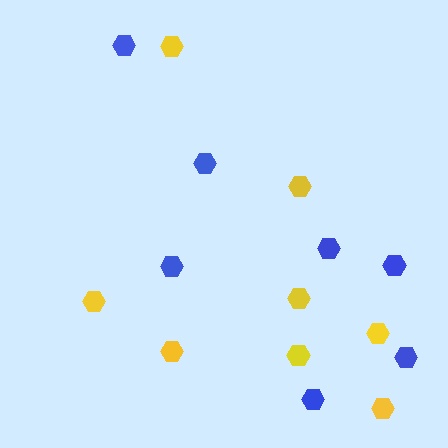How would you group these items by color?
There are 2 groups: one group of yellow hexagons (8) and one group of blue hexagons (7).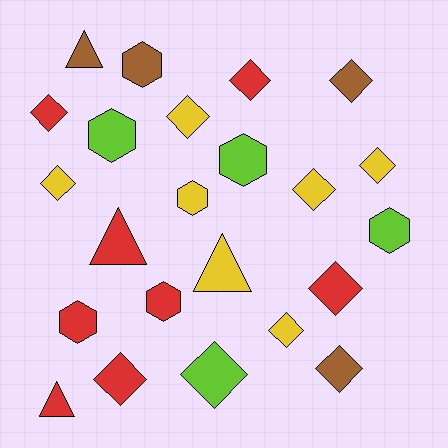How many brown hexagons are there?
There is 1 brown hexagon.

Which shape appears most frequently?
Diamond, with 12 objects.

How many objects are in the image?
There are 23 objects.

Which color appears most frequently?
Red, with 8 objects.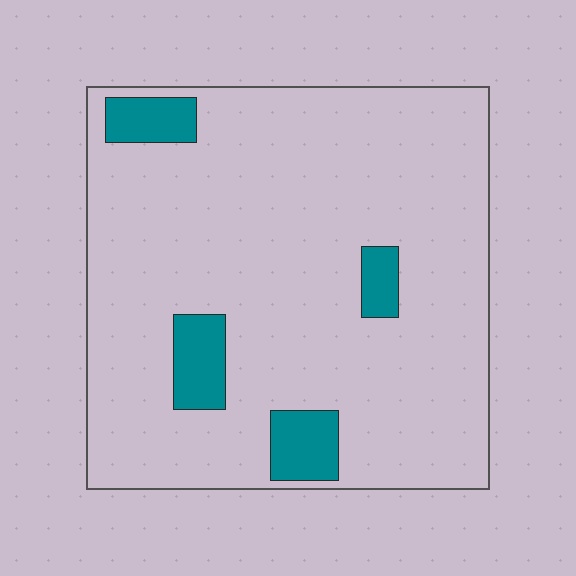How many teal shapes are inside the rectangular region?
4.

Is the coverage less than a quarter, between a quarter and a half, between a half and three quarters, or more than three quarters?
Less than a quarter.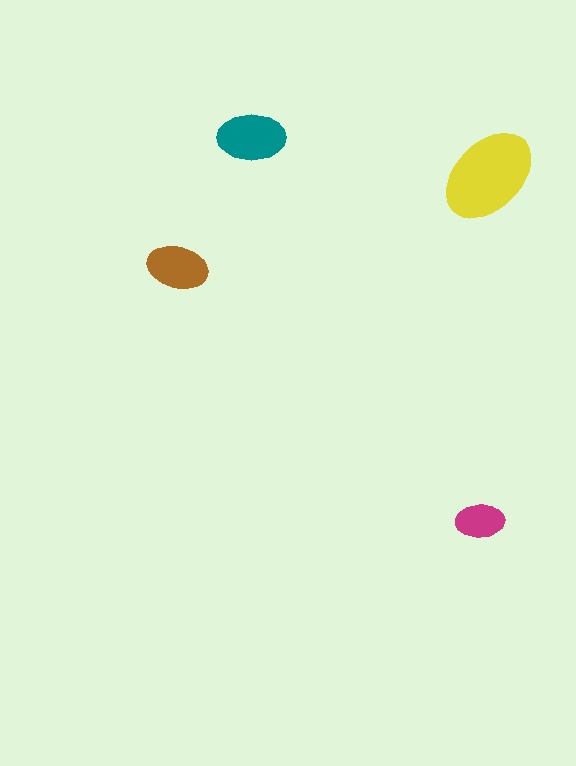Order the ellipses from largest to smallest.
the yellow one, the teal one, the brown one, the magenta one.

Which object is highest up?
The teal ellipse is topmost.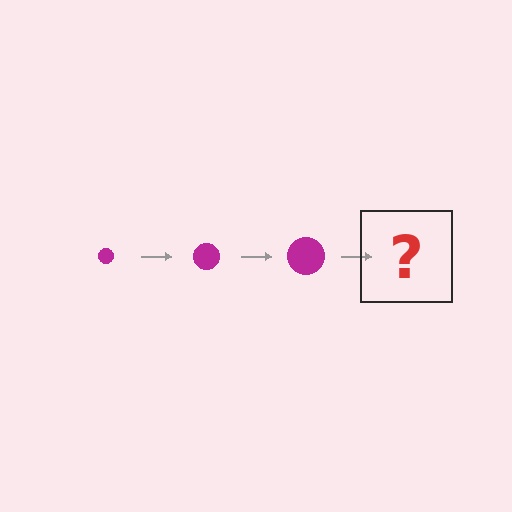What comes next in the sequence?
The next element should be a magenta circle, larger than the previous one.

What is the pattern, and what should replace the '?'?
The pattern is that the circle gets progressively larger each step. The '?' should be a magenta circle, larger than the previous one.